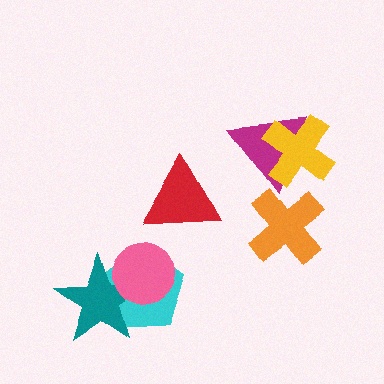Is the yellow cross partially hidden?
No, no other shape covers it.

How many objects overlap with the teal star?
2 objects overlap with the teal star.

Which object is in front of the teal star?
The pink circle is in front of the teal star.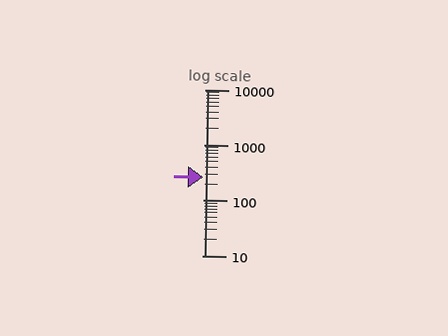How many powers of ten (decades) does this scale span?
The scale spans 3 decades, from 10 to 10000.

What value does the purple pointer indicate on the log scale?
The pointer indicates approximately 260.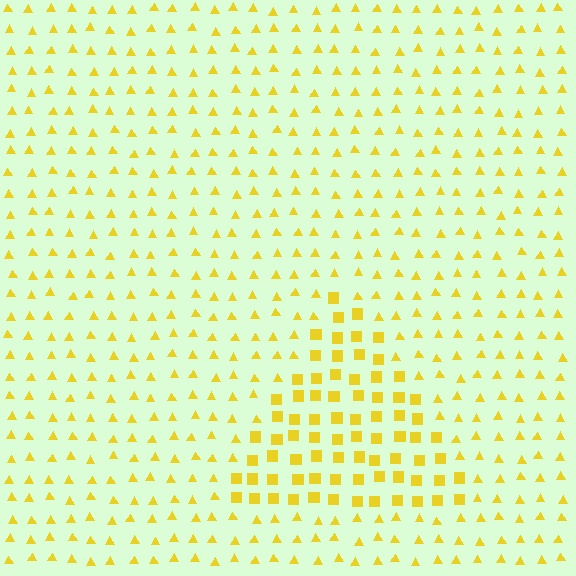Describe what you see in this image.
The image is filled with small yellow elements arranged in a uniform grid. A triangle-shaped region contains squares, while the surrounding area contains triangles. The boundary is defined purely by the change in element shape.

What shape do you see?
I see a triangle.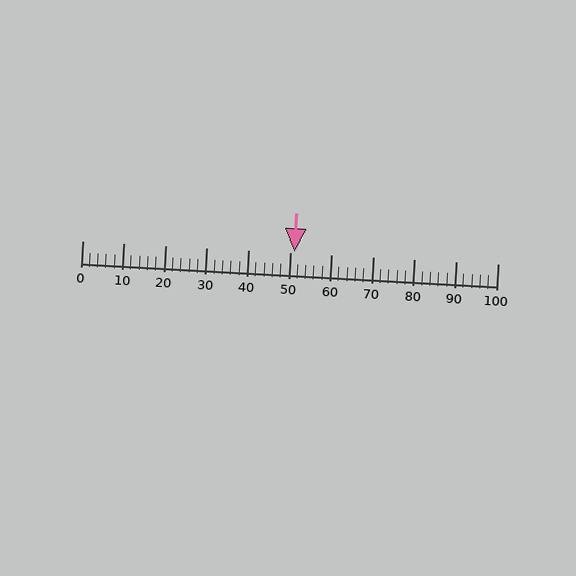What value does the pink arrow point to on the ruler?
The pink arrow points to approximately 51.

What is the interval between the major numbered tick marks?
The major tick marks are spaced 10 units apart.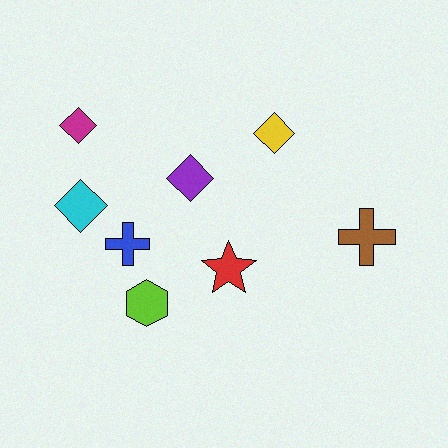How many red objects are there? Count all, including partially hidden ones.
There is 1 red object.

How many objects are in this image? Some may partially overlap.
There are 8 objects.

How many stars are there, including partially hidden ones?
There is 1 star.